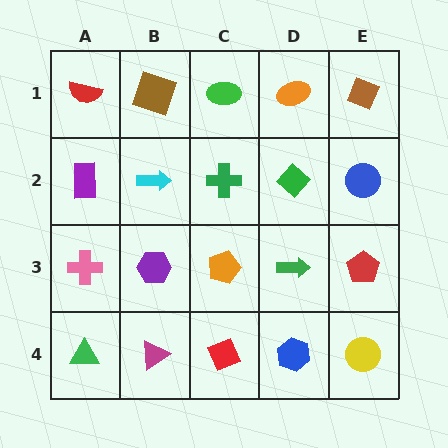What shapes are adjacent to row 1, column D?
A green diamond (row 2, column D), a green ellipse (row 1, column C), a brown diamond (row 1, column E).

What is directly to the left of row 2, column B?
A purple rectangle.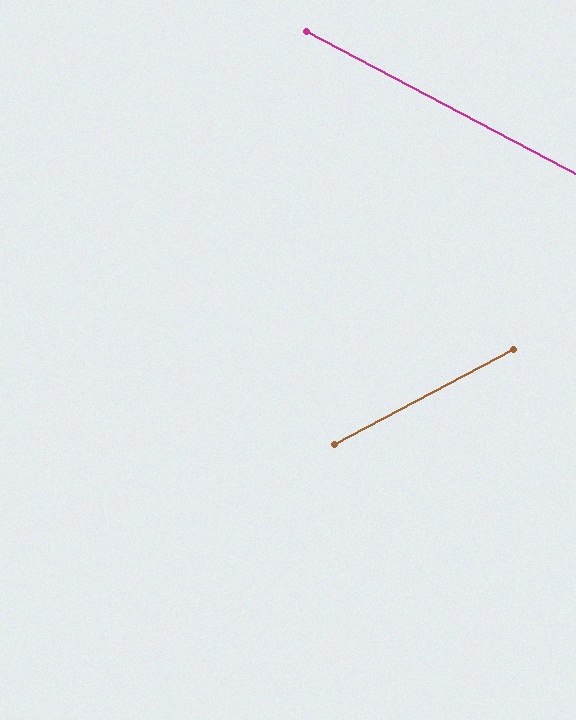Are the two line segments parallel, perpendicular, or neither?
Neither parallel nor perpendicular — they differ by about 56°.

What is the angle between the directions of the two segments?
Approximately 56 degrees.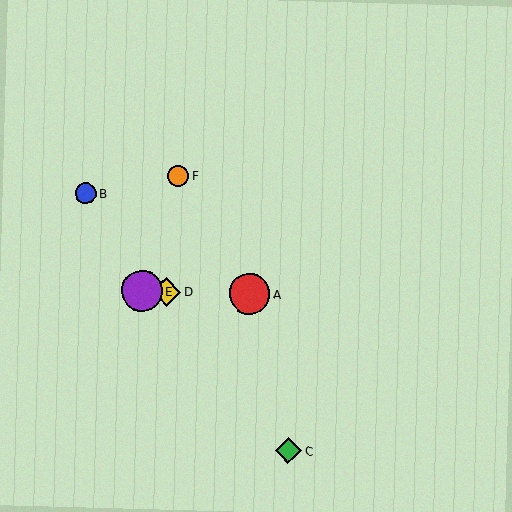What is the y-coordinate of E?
Object E is at y≈291.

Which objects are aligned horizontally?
Objects A, D, E are aligned horizontally.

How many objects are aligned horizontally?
3 objects (A, D, E) are aligned horizontally.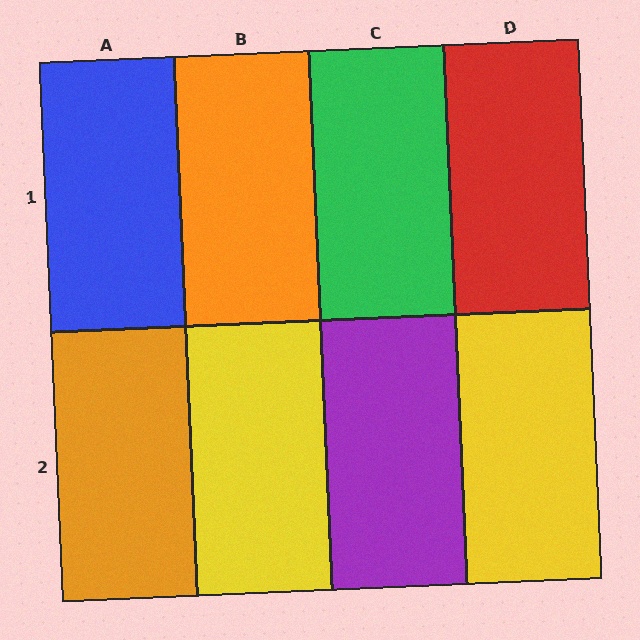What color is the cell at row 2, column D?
Yellow.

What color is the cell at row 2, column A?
Orange.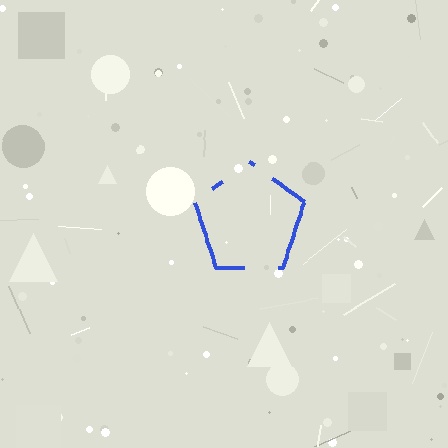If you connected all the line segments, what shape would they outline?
They would outline a pentagon.